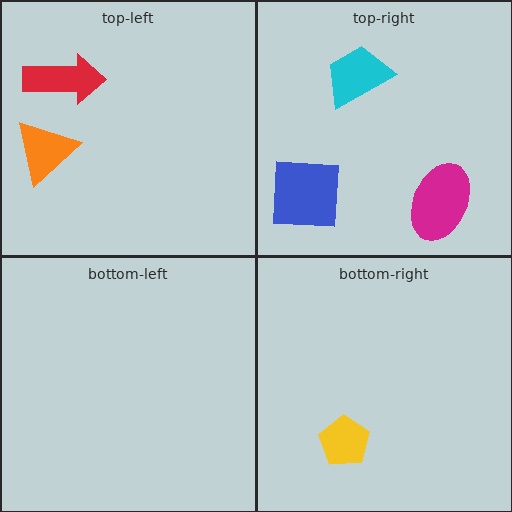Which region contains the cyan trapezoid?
The top-right region.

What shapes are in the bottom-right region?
The yellow pentagon.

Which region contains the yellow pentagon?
The bottom-right region.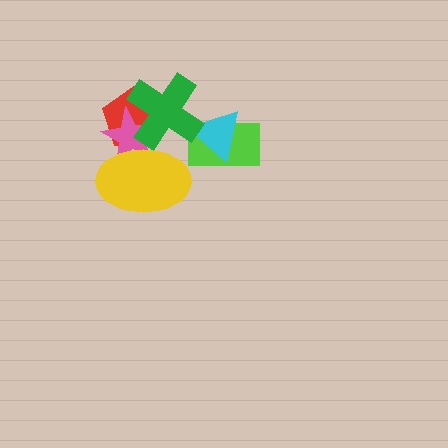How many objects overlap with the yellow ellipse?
3 objects overlap with the yellow ellipse.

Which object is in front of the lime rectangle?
The cyan triangle is in front of the lime rectangle.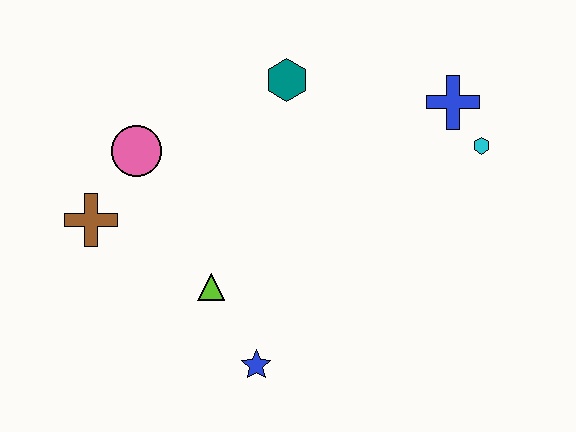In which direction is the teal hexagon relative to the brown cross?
The teal hexagon is to the right of the brown cross.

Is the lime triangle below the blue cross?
Yes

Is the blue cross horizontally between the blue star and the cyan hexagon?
Yes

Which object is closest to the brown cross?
The pink circle is closest to the brown cross.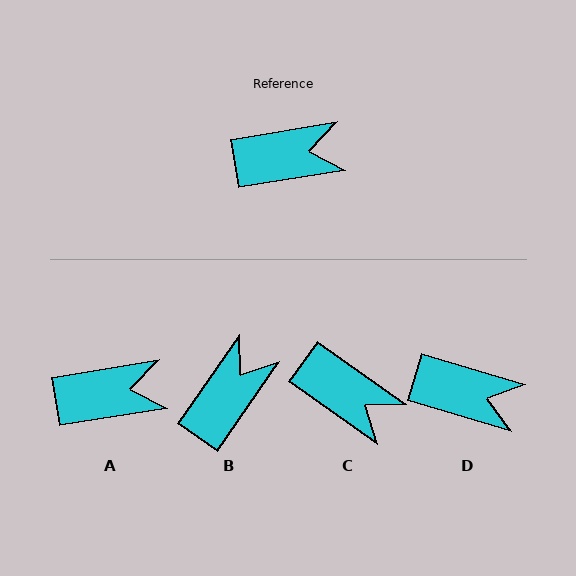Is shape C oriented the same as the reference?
No, it is off by about 44 degrees.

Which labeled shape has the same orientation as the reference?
A.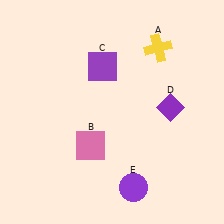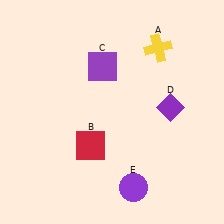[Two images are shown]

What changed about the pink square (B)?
In Image 1, B is pink. In Image 2, it changed to red.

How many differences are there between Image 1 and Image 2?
There is 1 difference between the two images.